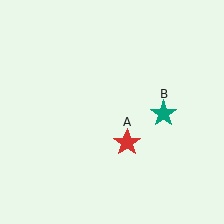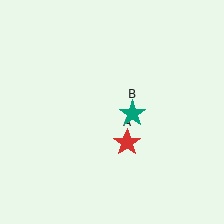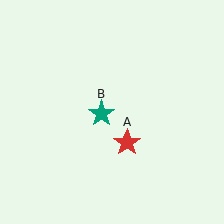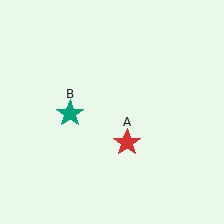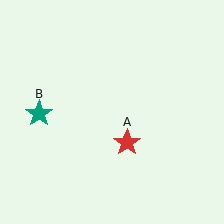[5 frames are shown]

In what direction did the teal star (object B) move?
The teal star (object B) moved left.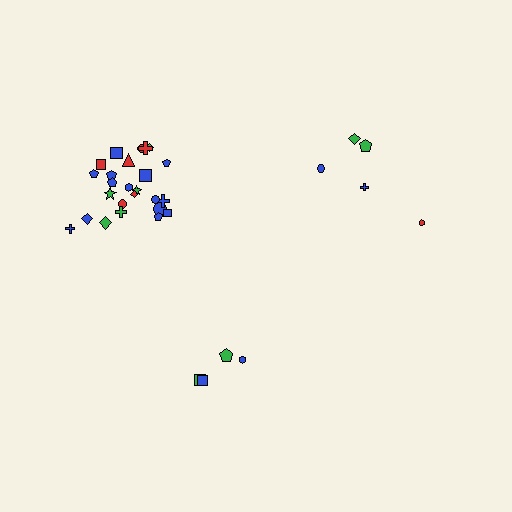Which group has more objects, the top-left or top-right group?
The top-left group.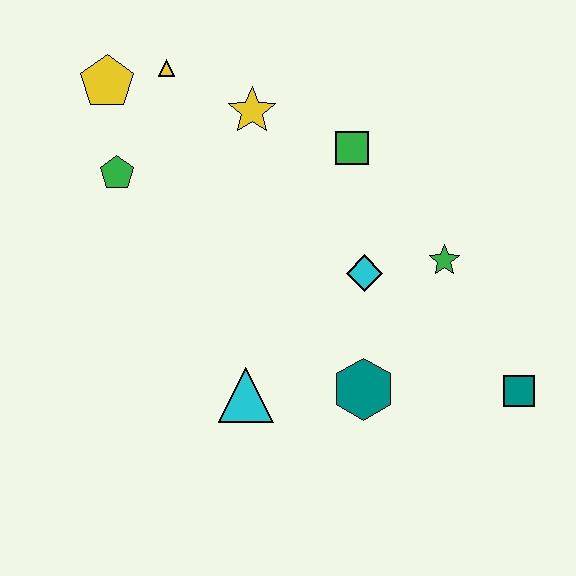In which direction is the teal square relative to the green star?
The teal square is below the green star.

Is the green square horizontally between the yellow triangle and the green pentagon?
No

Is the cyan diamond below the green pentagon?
Yes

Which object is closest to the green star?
The cyan diamond is closest to the green star.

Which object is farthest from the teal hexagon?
The yellow pentagon is farthest from the teal hexagon.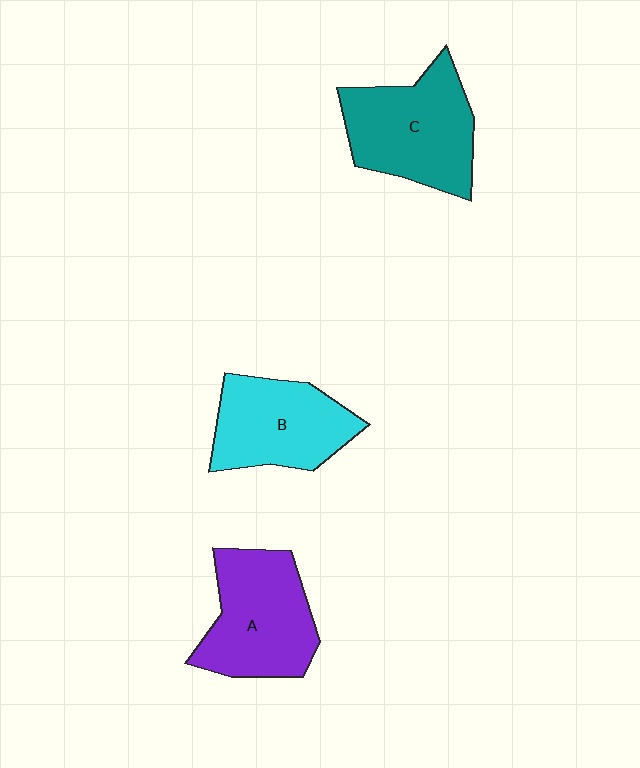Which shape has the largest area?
Shape C (teal).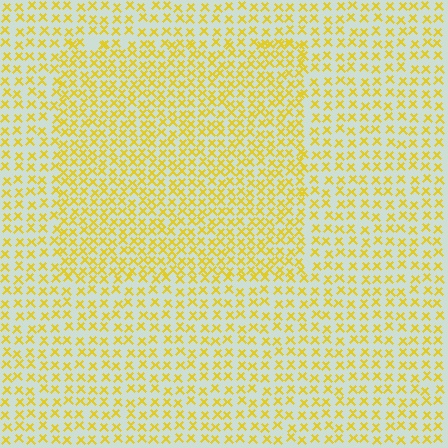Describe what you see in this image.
The image contains small yellow elements arranged at two different densities. A rectangle-shaped region is visible where the elements are more densely packed than the surrounding area.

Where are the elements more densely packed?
The elements are more densely packed inside the rectangle boundary.